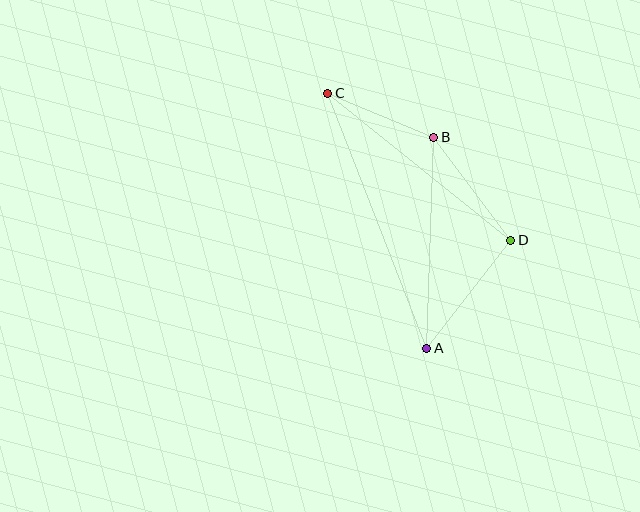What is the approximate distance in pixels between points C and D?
The distance between C and D is approximately 235 pixels.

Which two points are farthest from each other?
Points A and C are farthest from each other.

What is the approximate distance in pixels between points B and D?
The distance between B and D is approximately 129 pixels.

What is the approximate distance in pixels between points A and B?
The distance between A and B is approximately 211 pixels.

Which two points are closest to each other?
Points B and C are closest to each other.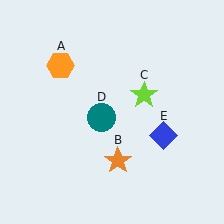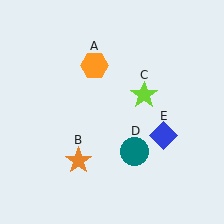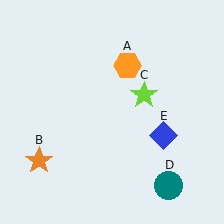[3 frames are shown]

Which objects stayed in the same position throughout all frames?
Lime star (object C) and blue diamond (object E) remained stationary.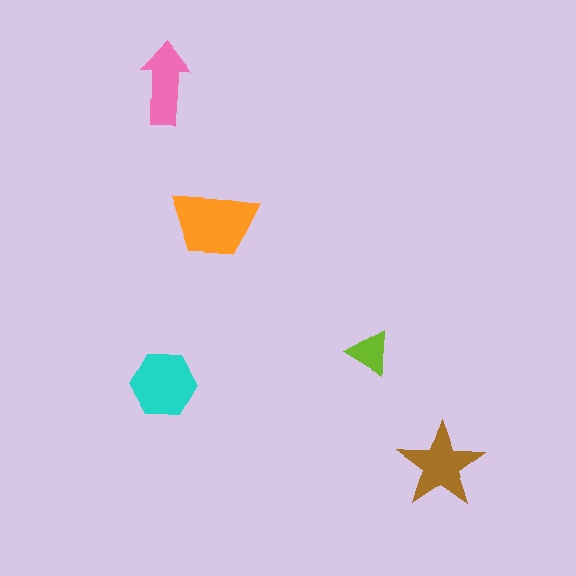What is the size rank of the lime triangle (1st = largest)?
5th.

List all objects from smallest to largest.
The lime triangle, the pink arrow, the brown star, the cyan hexagon, the orange trapezoid.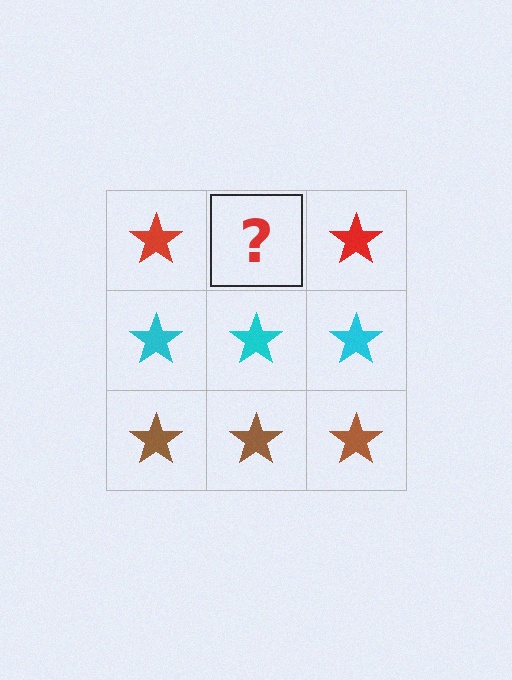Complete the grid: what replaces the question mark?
The question mark should be replaced with a red star.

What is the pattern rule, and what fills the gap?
The rule is that each row has a consistent color. The gap should be filled with a red star.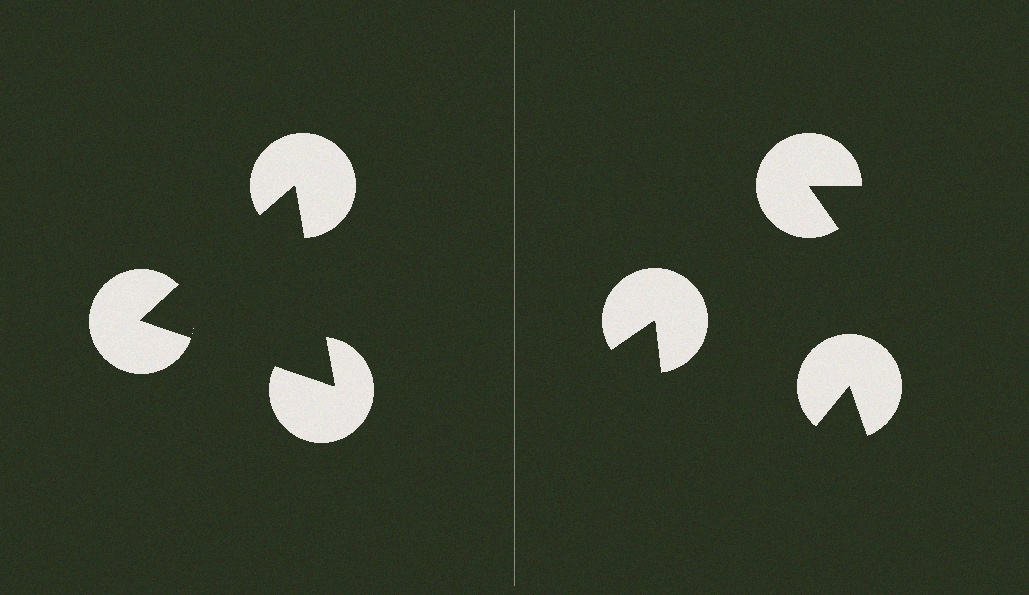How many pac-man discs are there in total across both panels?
6 — 3 on each side.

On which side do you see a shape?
An illusory triangle appears on the left side. On the right side the wedge cuts are rotated, so no coherent shape forms.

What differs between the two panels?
The pac-man discs are positioned identically on both sides; only the wedge orientations differ. On the left they align to a triangle; on the right they are misaligned.